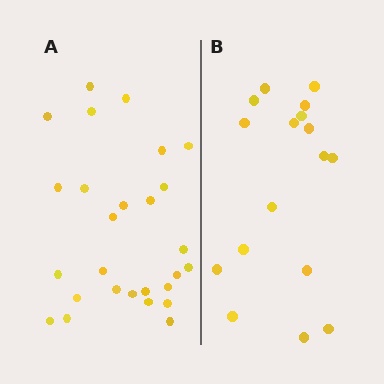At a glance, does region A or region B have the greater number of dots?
Region A (the left region) has more dots.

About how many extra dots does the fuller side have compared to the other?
Region A has roughly 10 or so more dots than region B.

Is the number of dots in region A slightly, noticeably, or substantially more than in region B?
Region A has substantially more. The ratio is roughly 1.6 to 1.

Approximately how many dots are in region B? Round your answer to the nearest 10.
About 20 dots. (The exact count is 17, which rounds to 20.)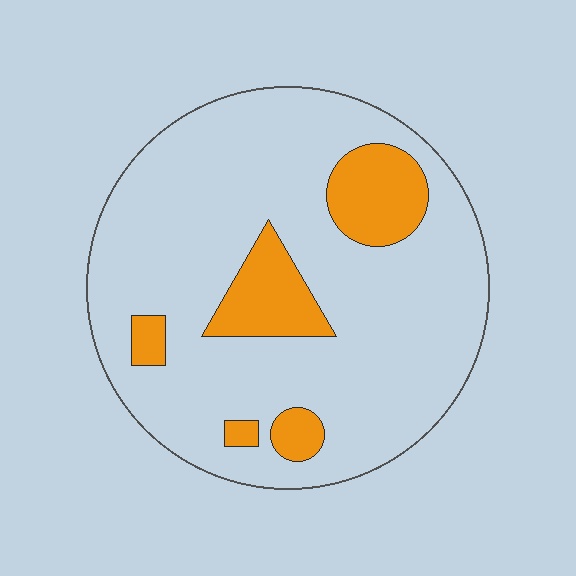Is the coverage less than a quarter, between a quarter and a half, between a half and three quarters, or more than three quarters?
Less than a quarter.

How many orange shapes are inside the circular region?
5.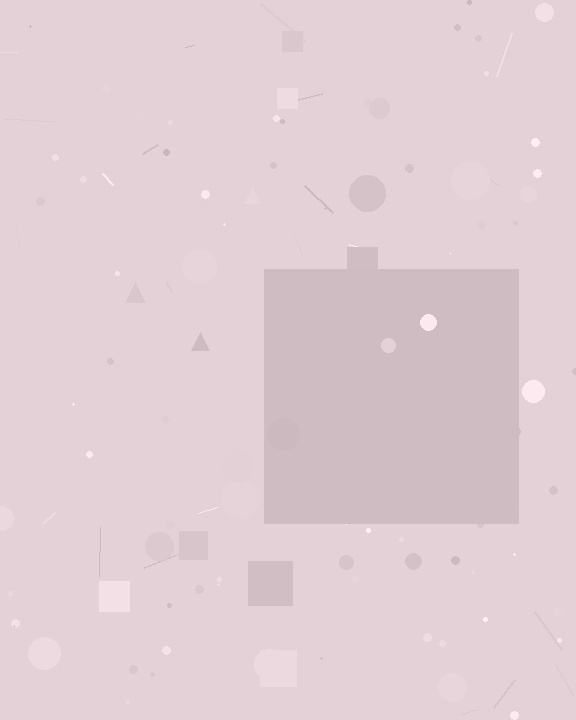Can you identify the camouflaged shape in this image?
The camouflaged shape is a square.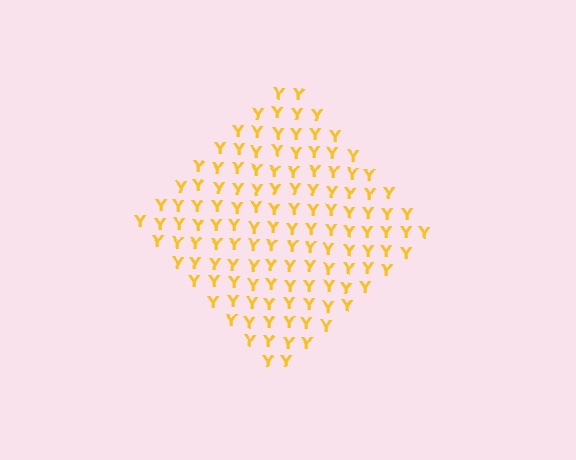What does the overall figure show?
The overall figure shows a diamond.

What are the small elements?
The small elements are letter Y's.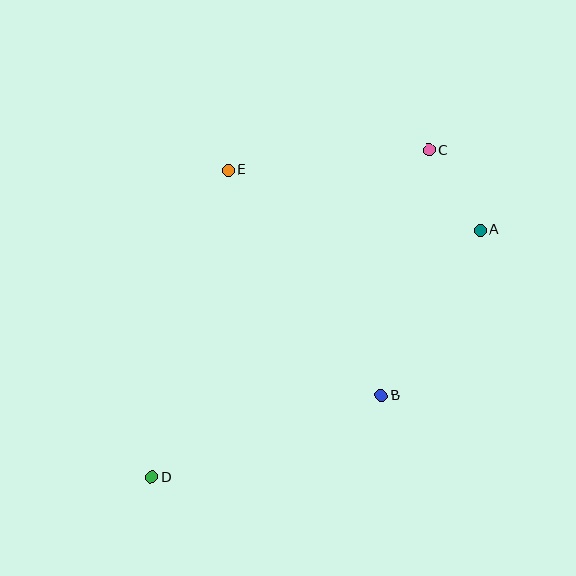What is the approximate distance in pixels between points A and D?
The distance between A and D is approximately 411 pixels.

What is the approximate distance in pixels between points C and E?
The distance between C and E is approximately 202 pixels.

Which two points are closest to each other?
Points A and C are closest to each other.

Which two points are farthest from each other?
Points C and D are farthest from each other.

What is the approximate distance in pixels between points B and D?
The distance between B and D is approximately 243 pixels.